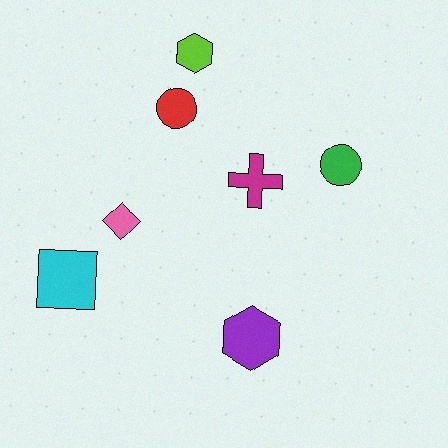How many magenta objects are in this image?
There is 1 magenta object.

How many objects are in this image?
There are 7 objects.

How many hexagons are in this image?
There are 2 hexagons.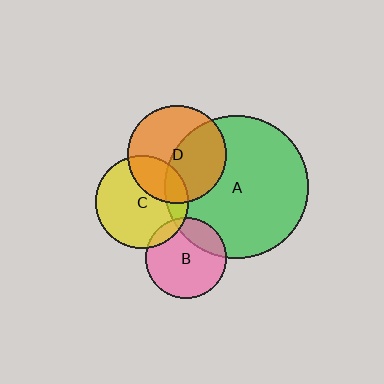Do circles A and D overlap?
Yes.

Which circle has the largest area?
Circle A (green).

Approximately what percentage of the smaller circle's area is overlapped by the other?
Approximately 45%.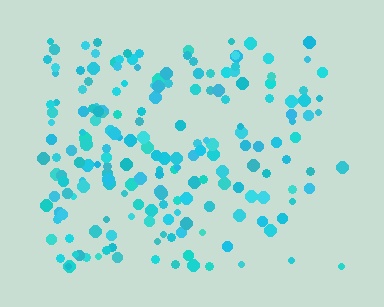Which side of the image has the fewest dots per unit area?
The right.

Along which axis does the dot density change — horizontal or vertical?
Horizontal.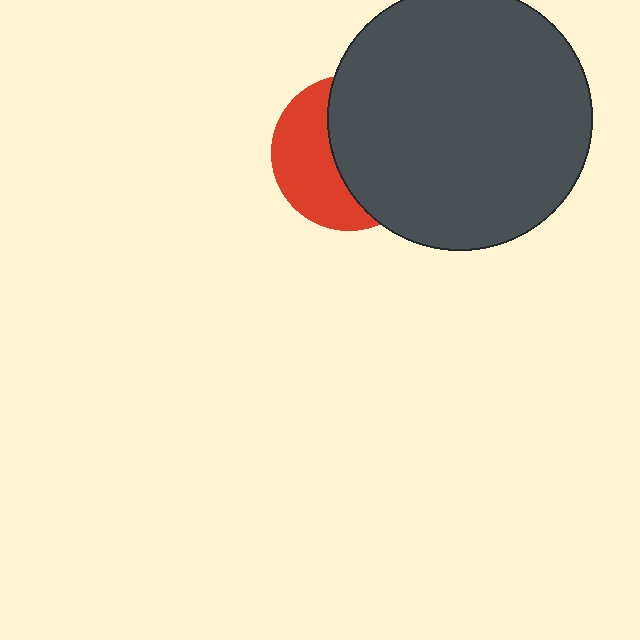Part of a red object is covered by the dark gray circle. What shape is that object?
It is a circle.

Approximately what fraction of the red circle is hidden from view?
Roughly 57% of the red circle is hidden behind the dark gray circle.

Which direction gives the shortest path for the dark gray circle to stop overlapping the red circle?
Moving right gives the shortest separation.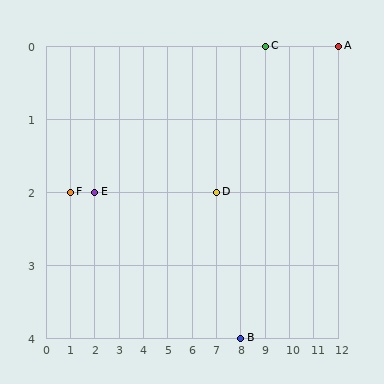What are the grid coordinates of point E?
Point E is at grid coordinates (2, 2).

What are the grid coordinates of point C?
Point C is at grid coordinates (9, 0).